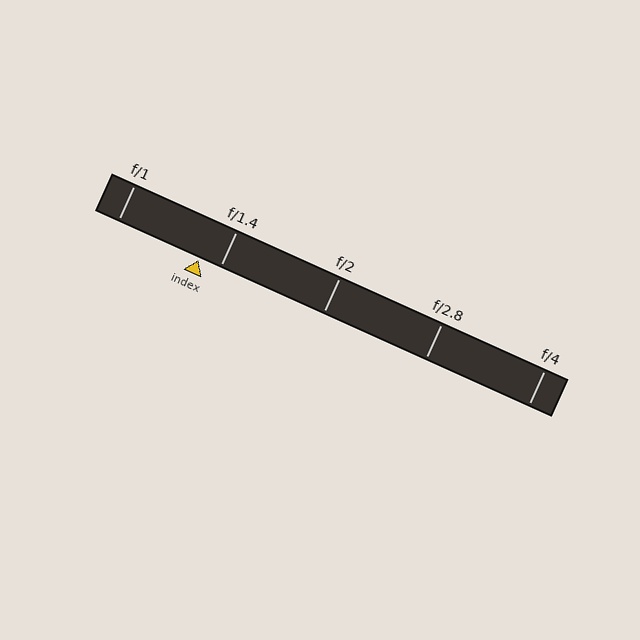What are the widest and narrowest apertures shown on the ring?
The widest aperture shown is f/1 and the narrowest is f/4.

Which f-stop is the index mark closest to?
The index mark is closest to f/1.4.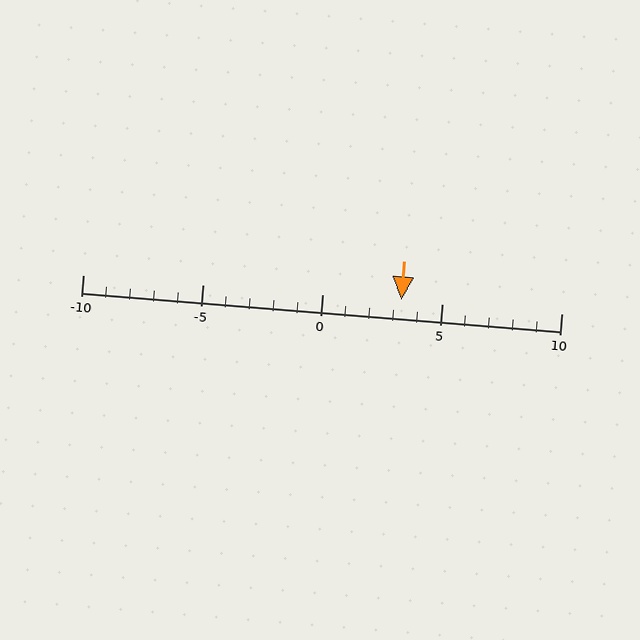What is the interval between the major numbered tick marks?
The major tick marks are spaced 5 units apart.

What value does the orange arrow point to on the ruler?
The orange arrow points to approximately 3.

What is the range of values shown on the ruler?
The ruler shows values from -10 to 10.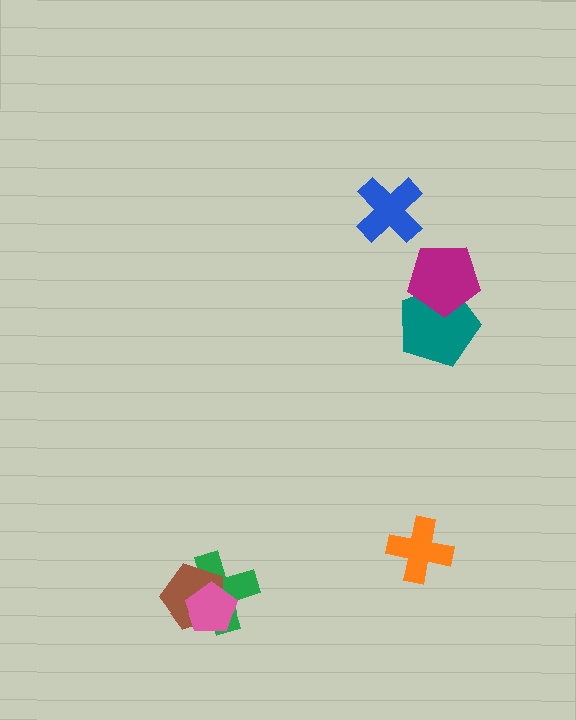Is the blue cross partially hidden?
No, no other shape covers it.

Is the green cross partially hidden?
Yes, it is partially covered by another shape.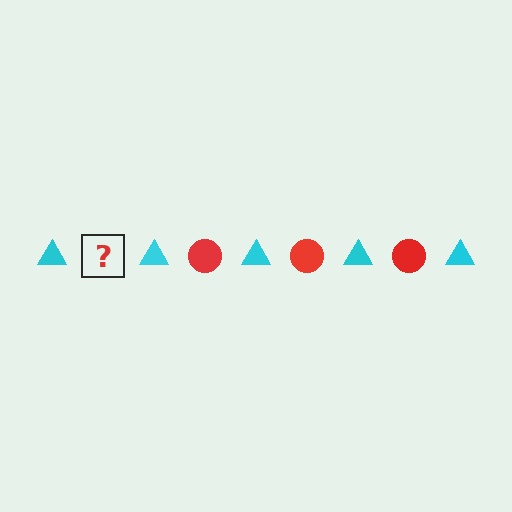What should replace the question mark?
The question mark should be replaced with a red circle.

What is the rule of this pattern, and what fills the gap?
The rule is that the pattern alternates between cyan triangle and red circle. The gap should be filled with a red circle.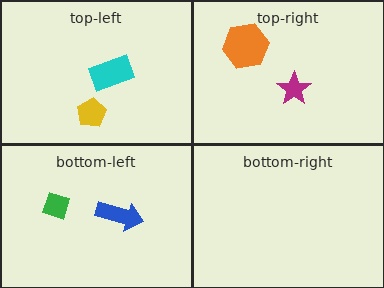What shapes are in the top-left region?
The cyan rectangle, the yellow pentagon.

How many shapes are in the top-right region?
2.